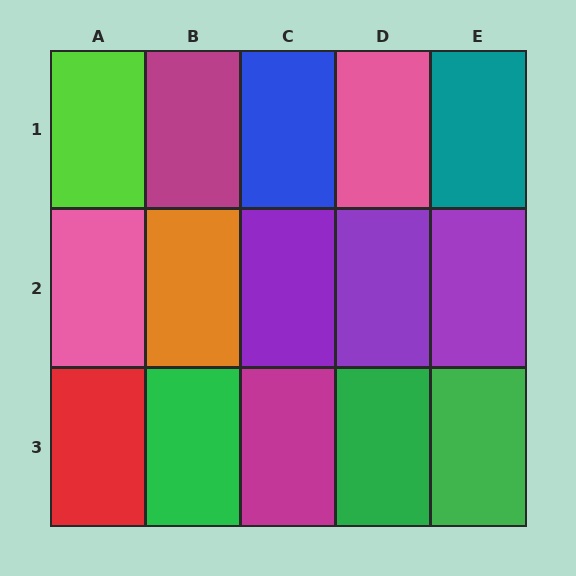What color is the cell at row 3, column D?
Green.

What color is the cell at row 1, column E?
Teal.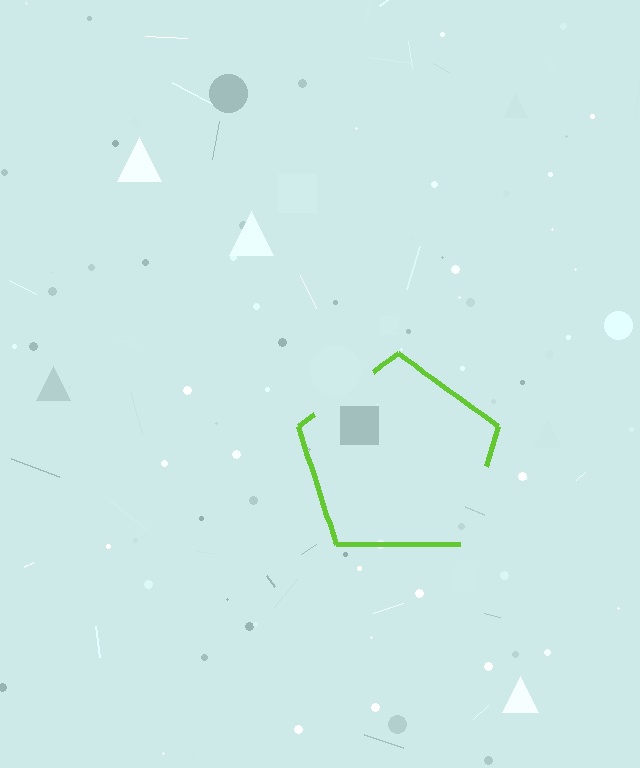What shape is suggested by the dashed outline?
The dashed outline suggests a pentagon.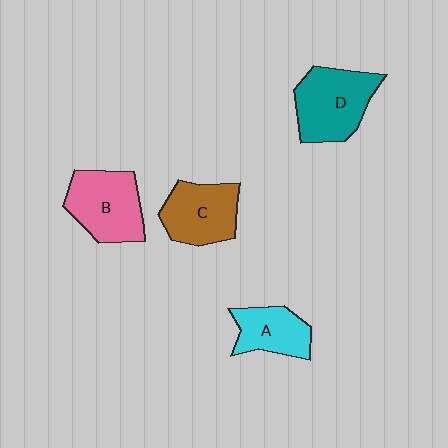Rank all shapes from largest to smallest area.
From largest to smallest: D (teal), B (pink), C (brown), A (cyan).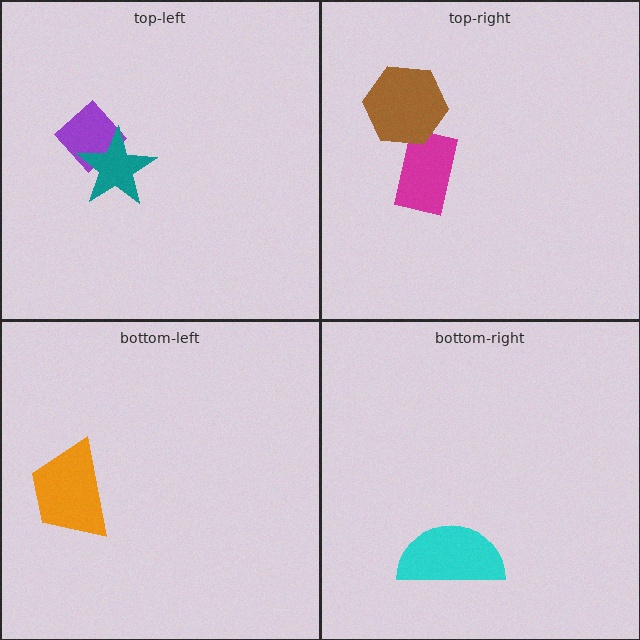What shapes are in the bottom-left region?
The orange trapezoid.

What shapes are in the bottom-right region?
The cyan semicircle.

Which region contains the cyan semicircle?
The bottom-right region.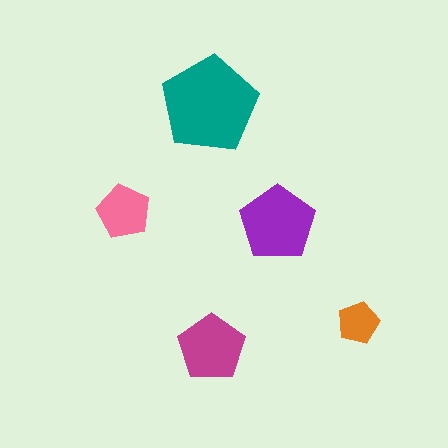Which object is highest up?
The teal pentagon is topmost.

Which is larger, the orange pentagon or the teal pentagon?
The teal one.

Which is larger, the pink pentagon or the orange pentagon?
The pink one.